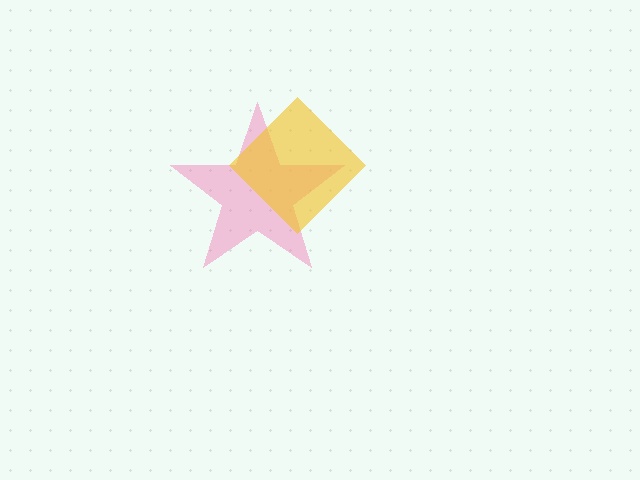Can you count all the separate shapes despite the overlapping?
Yes, there are 2 separate shapes.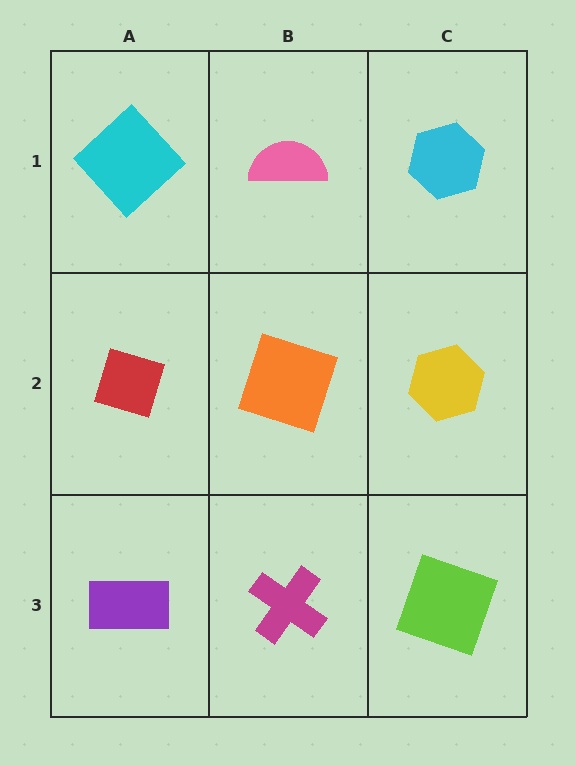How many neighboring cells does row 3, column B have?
3.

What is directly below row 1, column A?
A red diamond.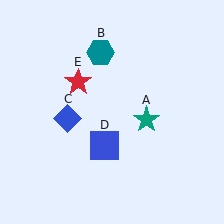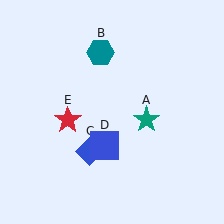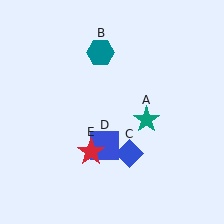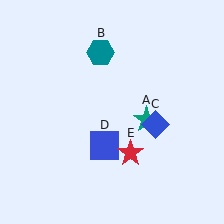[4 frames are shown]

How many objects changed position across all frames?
2 objects changed position: blue diamond (object C), red star (object E).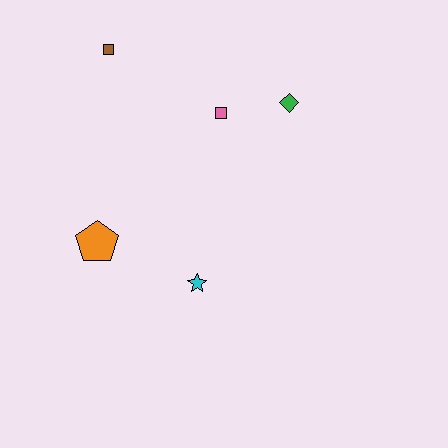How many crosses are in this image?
There are no crosses.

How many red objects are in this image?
There are no red objects.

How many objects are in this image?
There are 5 objects.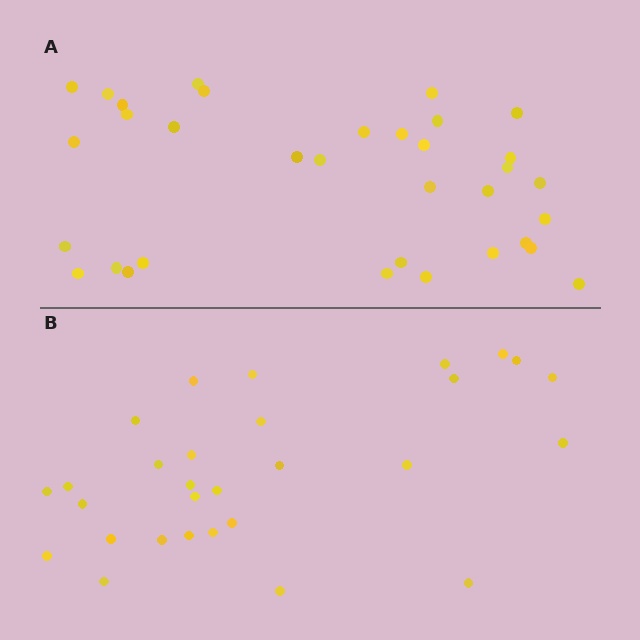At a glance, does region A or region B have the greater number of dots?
Region A (the top region) has more dots.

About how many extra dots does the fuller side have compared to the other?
Region A has about 5 more dots than region B.